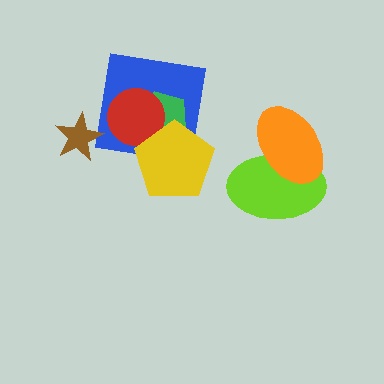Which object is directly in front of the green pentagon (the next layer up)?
The red circle is directly in front of the green pentagon.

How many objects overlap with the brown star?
0 objects overlap with the brown star.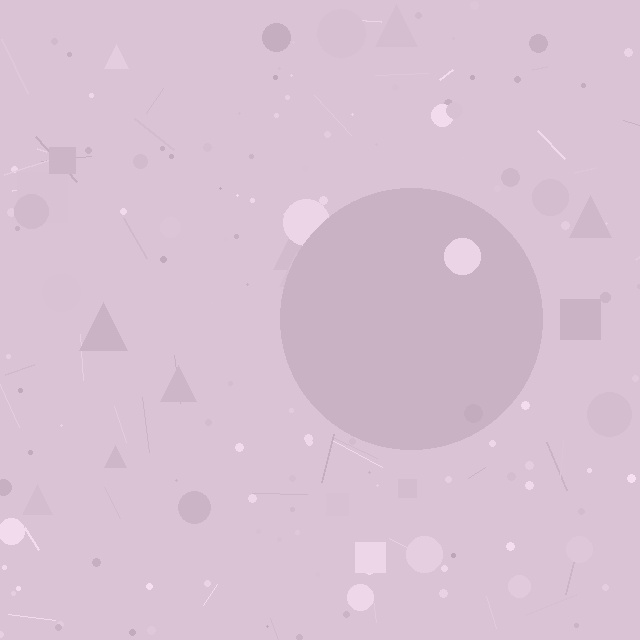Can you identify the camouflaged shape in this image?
The camouflaged shape is a circle.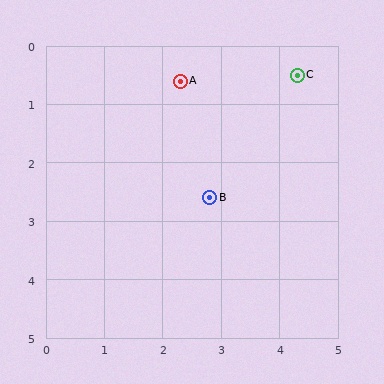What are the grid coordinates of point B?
Point B is at approximately (2.8, 2.6).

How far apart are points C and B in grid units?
Points C and B are about 2.6 grid units apart.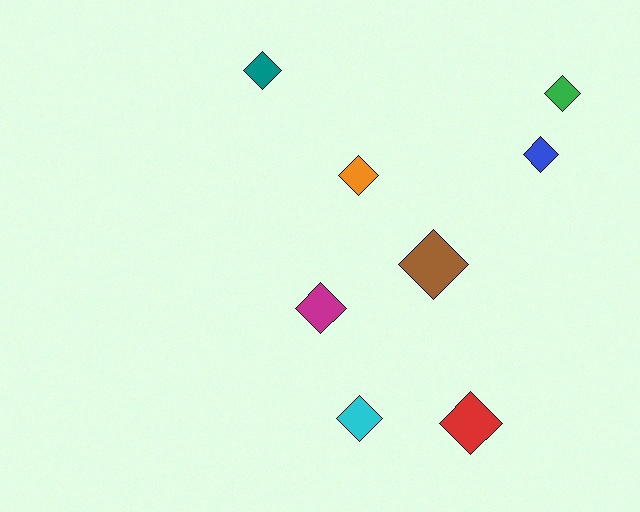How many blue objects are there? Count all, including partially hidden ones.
There is 1 blue object.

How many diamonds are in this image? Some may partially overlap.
There are 8 diamonds.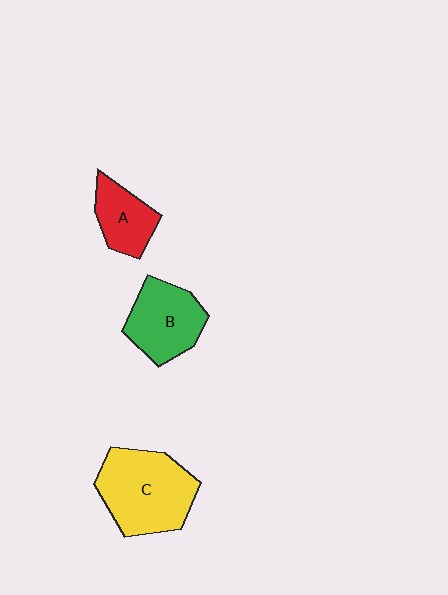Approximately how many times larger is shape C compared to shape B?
Approximately 1.4 times.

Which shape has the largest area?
Shape C (yellow).